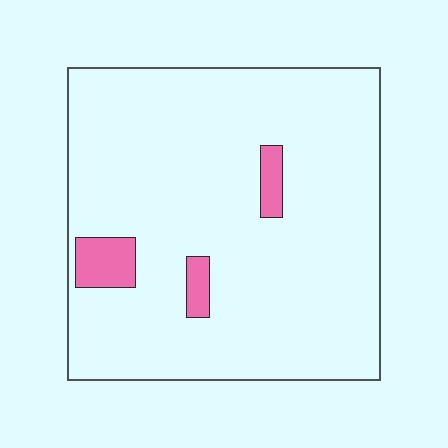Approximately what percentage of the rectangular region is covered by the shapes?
Approximately 5%.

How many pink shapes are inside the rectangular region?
3.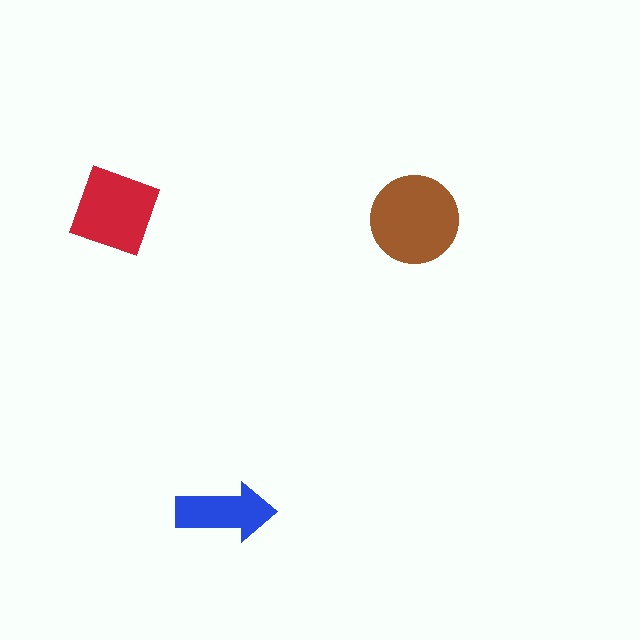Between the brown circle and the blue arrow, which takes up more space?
The brown circle.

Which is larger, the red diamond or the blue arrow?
The red diamond.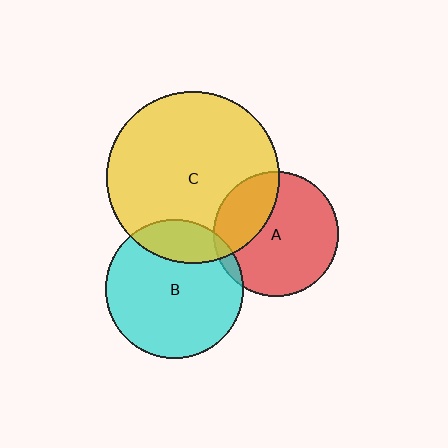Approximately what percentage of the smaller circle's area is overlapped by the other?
Approximately 5%.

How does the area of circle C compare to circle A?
Approximately 1.9 times.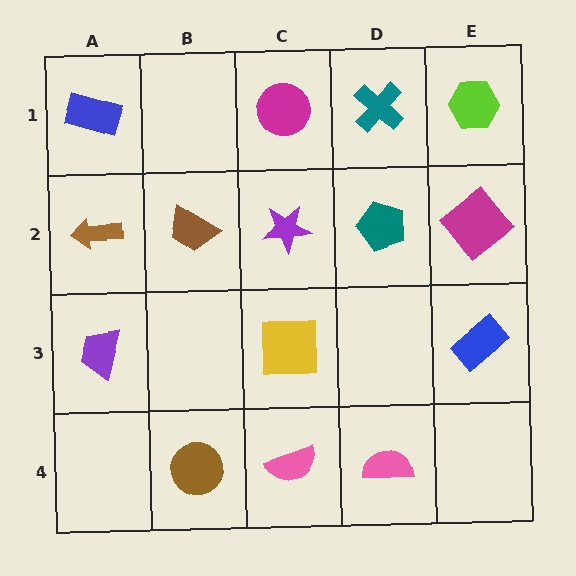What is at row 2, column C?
A purple star.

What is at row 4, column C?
A pink semicircle.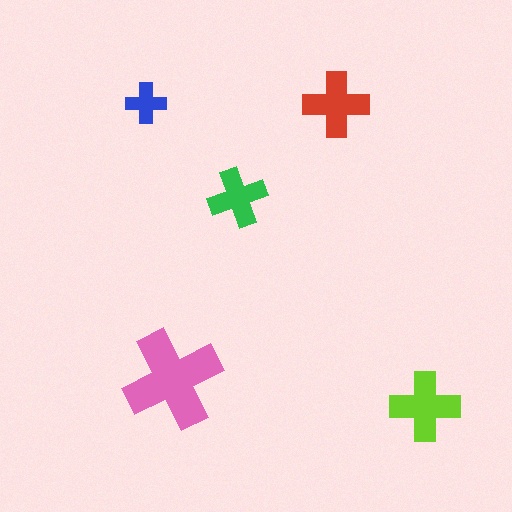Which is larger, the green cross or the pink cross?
The pink one.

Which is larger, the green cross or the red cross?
The red one.